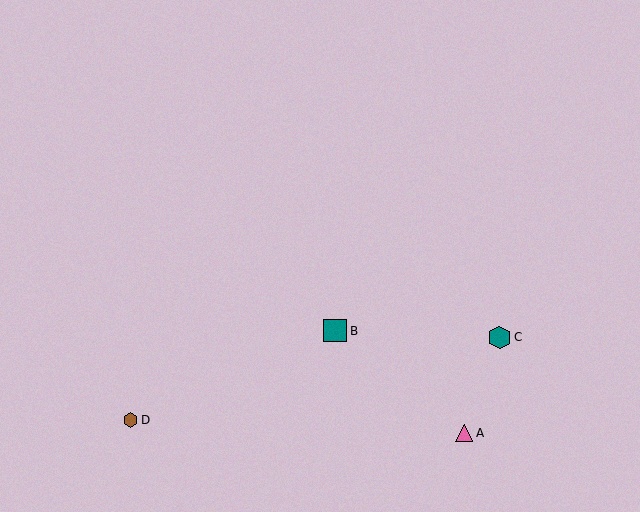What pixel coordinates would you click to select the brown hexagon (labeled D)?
Click at (130, 420) to select the brown hexagon D.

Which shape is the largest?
The teal square (labeled B) is the largest.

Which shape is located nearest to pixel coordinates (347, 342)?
The teal square (labeled B) at (335, 331) is nearest to that location.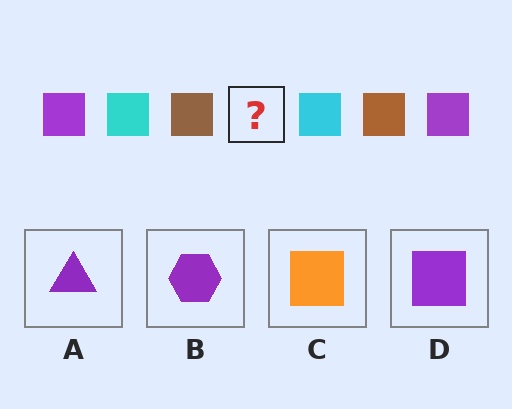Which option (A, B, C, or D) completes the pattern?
D.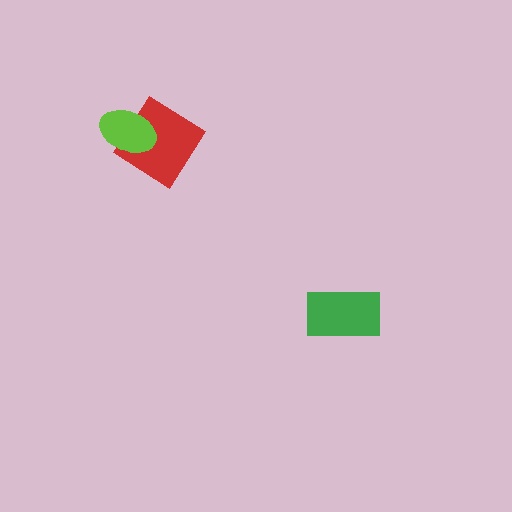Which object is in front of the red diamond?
The lime ellipse is in front of the red diamond.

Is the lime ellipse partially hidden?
No, no other shape covers it.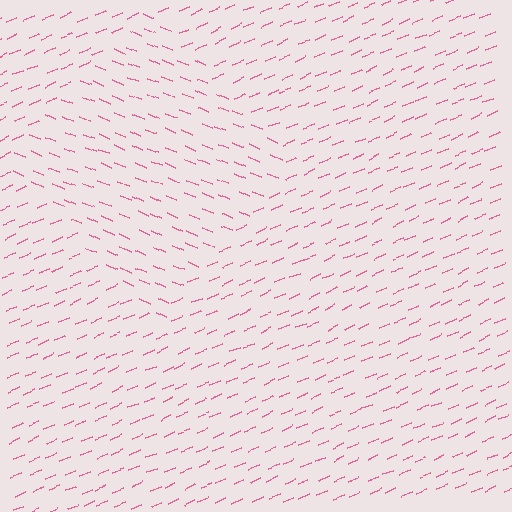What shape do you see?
I see a diamond.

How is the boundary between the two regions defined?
The boundary is defined purely by a change in line orientation (approximately 45 degrees difference). All lines are the same color and thickness.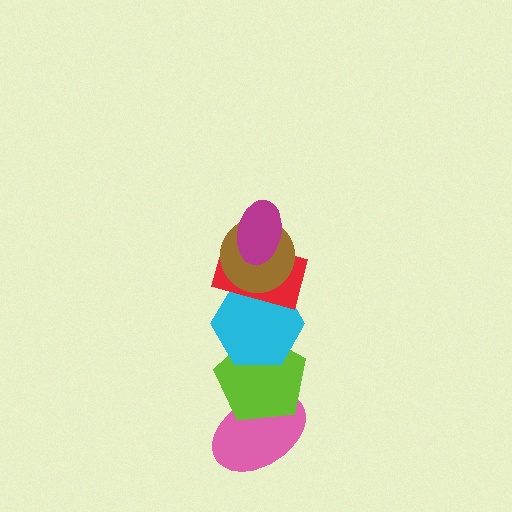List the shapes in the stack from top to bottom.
From top to bottom: the magenta ellipse, the brown circle, the red rectangle, the cyan hexagon, the lime pentagon, the pink ellipse.